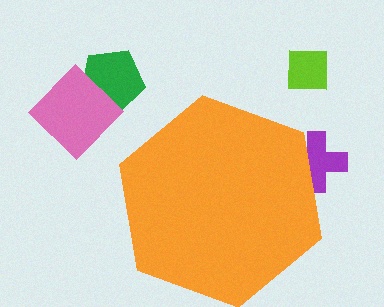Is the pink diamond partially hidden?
No, the pink diamond is fully visible.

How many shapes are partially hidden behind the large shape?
2 shapes are partially hidden.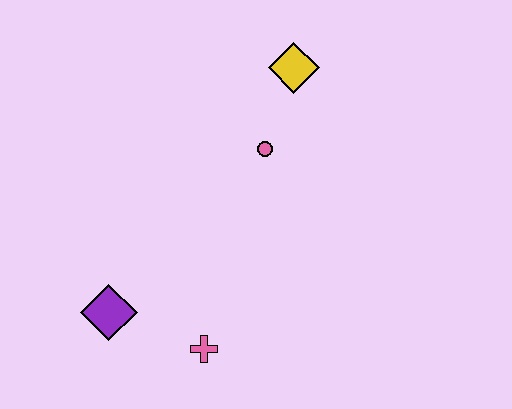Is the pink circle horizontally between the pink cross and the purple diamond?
No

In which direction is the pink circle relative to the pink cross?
The pink circle is above the pink cross.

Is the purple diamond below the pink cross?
No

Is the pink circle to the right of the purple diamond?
Yes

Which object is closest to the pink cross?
The purple diamond is closest to the pink cross.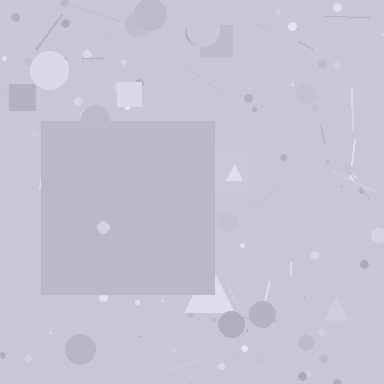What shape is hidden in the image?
A square is hidden in the image.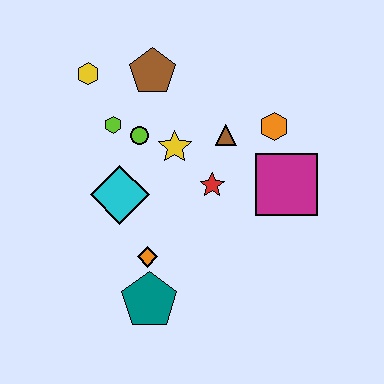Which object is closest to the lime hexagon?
The lime circle is closest to the lime hexagon.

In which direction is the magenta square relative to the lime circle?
The magenta square is to the right of the lime circle.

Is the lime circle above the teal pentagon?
Yes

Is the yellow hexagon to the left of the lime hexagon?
Yes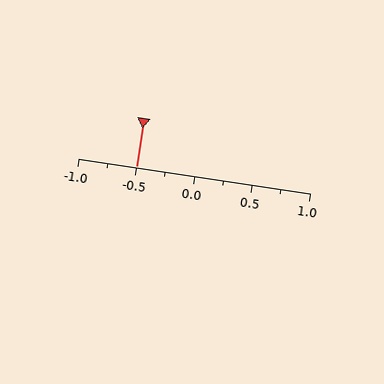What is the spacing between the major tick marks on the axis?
The major ticks are spaced 0.5 apart.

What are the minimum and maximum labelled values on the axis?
The axis runs from -1.0 to 1.0.